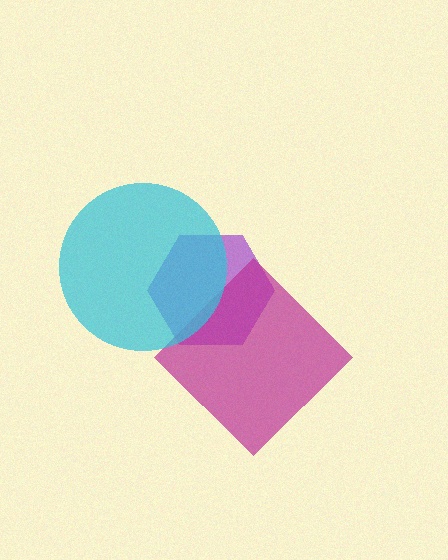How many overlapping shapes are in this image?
There are 3 overlapping shapes in the image.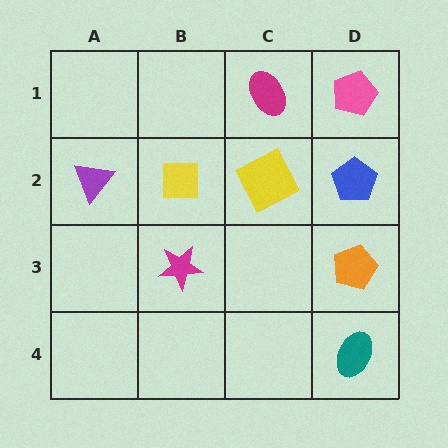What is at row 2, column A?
A purple triangle.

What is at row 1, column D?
A pink pentagon.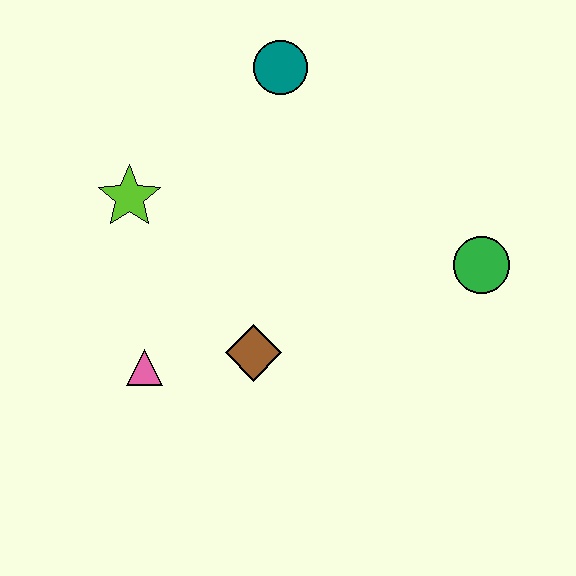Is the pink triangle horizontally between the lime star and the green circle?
Yes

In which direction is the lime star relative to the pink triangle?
The lime star is above the pink triangle.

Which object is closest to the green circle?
The brown diamond is closest to the green circle.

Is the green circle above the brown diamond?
Yes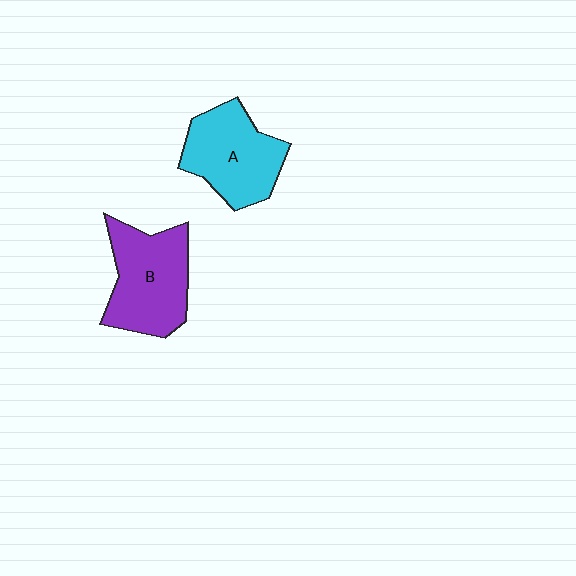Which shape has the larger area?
Shape B (purple).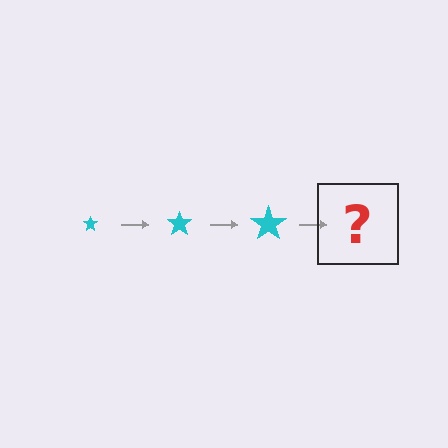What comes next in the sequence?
The next element should be a cyan star, larger than the previous one.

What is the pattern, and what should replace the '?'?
The pattern is that the star gets progressively larger each step. The '?' should be a cyan star, larger than the previous one.